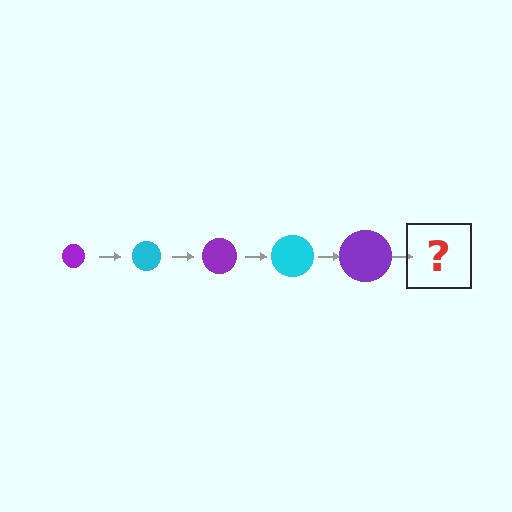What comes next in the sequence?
The next element should be a cyan circle, larger than the previous one.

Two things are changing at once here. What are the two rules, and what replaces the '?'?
The two rules are that the circle grows larger each step and the color cycles through purple and cyan. The '?' should be a cyan circle, larger than the previous one.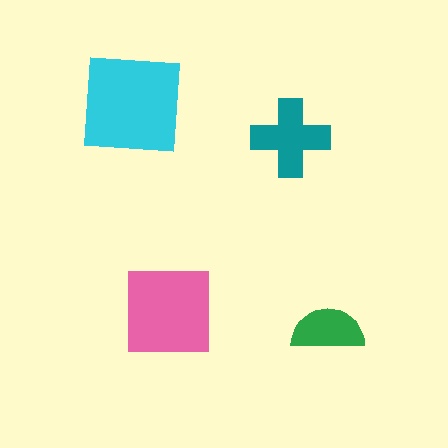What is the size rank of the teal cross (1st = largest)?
3rd.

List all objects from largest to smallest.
The cyan square, the pink square, the teal cross, the green semicircle.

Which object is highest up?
The cyan square is topmost.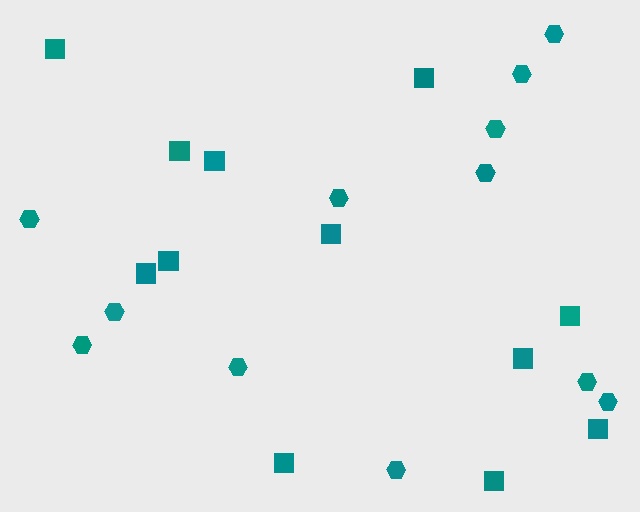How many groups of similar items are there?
There are 2 groups: one group of hexagons (12) and one group of squares (12).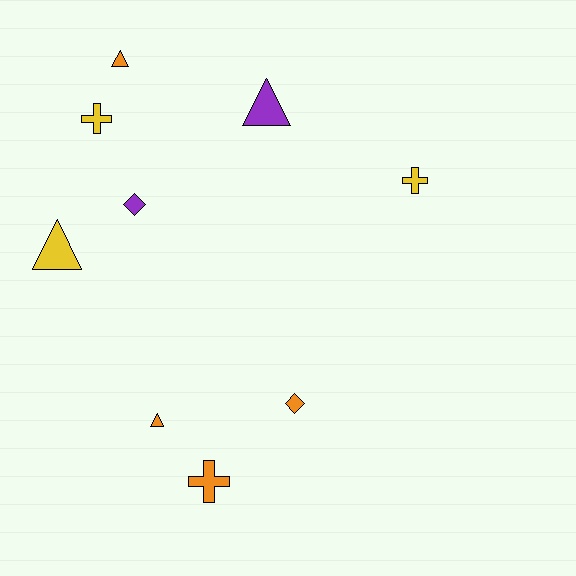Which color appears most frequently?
Orange, with 4 objects.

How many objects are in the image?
There are 9 objects.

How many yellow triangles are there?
There is 1 yellow triangle.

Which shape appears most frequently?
Triangle, with 4 objects.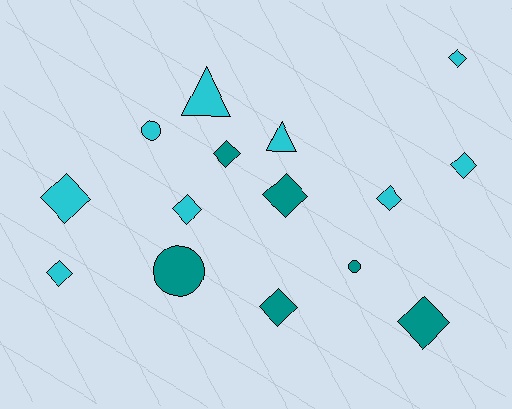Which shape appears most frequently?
Diamond, with 10 objects.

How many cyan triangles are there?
There are 2 cyan triangles.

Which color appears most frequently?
Cyan, with 9 objects.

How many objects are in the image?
There are 15 objects.